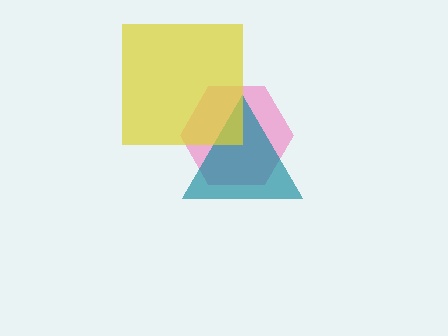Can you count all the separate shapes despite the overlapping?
Yes, there are 3 separate shapes.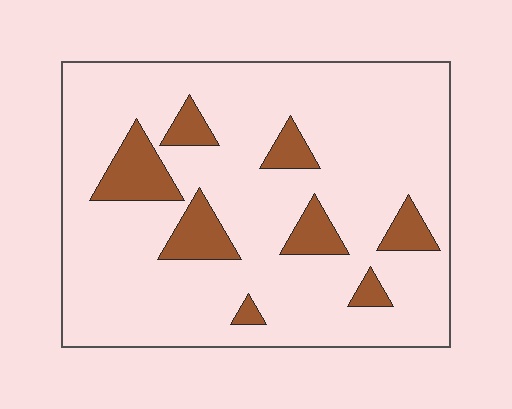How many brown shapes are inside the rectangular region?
8.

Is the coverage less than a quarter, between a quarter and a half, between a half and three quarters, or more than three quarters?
Less than a quarter.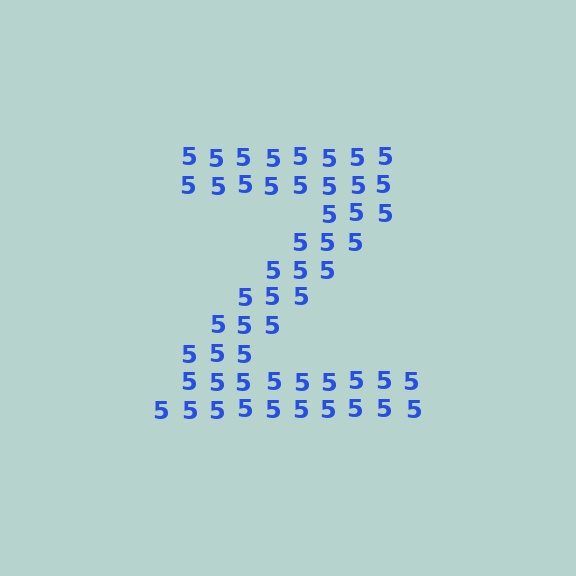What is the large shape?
The large shape is the letter Z.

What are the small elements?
The small elements are digit 5's.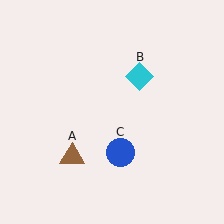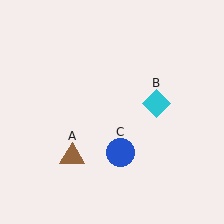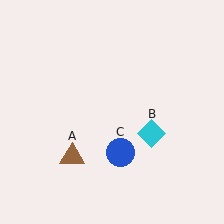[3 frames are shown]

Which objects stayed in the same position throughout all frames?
Brown triangle (object A) and blue circle (object C) remained stationary.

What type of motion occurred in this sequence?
The cyan diamond (object B) rotated clockwise around the center of the scene.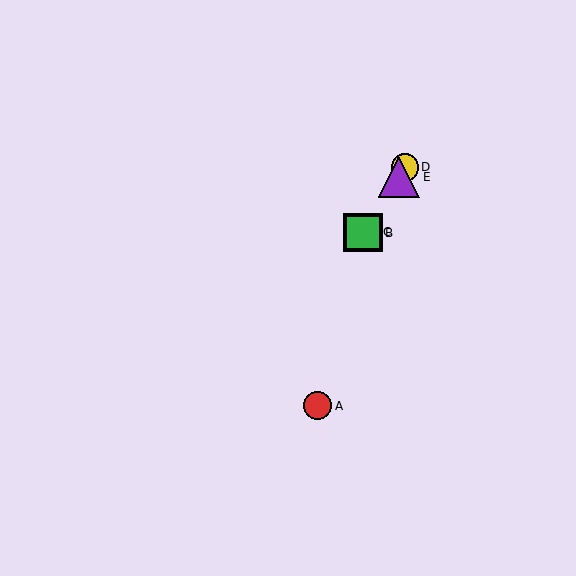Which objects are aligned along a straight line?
Objects B, C, D, E are aligned along a straight line.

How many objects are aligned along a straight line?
4 objects (B, C, D, E) are aligned along a straight line.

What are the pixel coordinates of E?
Object E is at (399, 177).